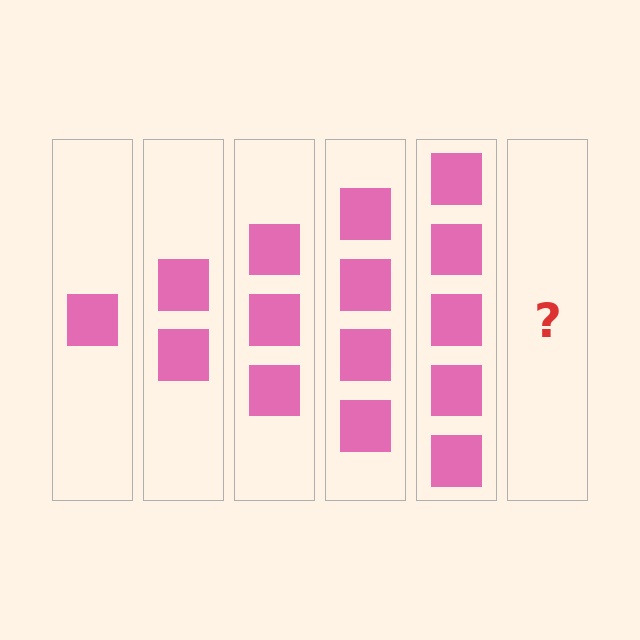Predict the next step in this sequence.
The next step is 6 squares.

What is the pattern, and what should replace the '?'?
The pattern is that each step adds one more square. The '?' should be 6 squares.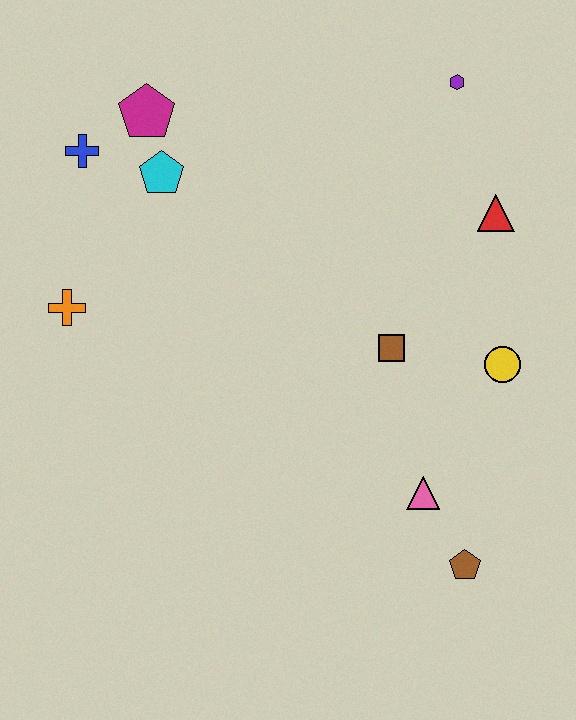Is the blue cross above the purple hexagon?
No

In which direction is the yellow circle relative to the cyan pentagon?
The yellow circle is to the right of the cyan pentagon.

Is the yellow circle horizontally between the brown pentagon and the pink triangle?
No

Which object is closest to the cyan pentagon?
The magenta pentagon is closest to the cyan pentagon.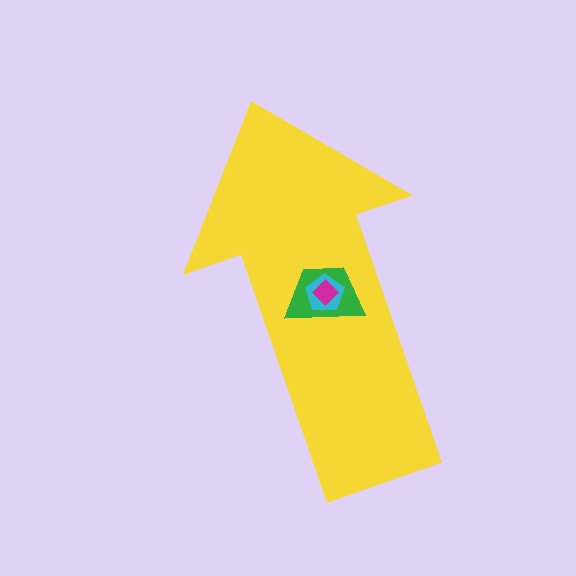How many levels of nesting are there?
4.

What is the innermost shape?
The magenta diamond.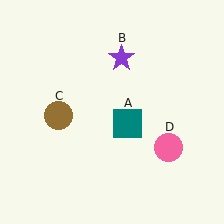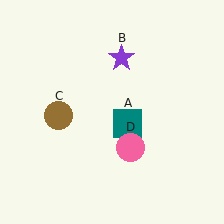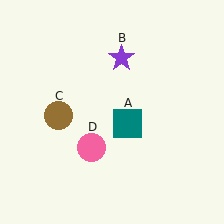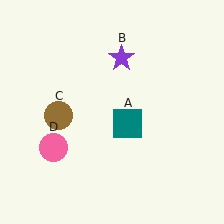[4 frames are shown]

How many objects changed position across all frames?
1 object changed position: pink circle (object D).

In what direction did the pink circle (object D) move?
The pink circle (object D) moved left.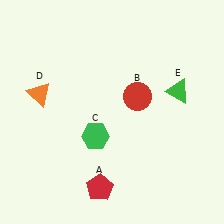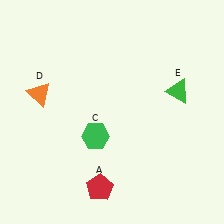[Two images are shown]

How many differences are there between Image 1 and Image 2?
There is 1 difference between the two images.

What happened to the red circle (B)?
The red circle (B) was removed in Image 2. It was in the top-right area of Image 1.